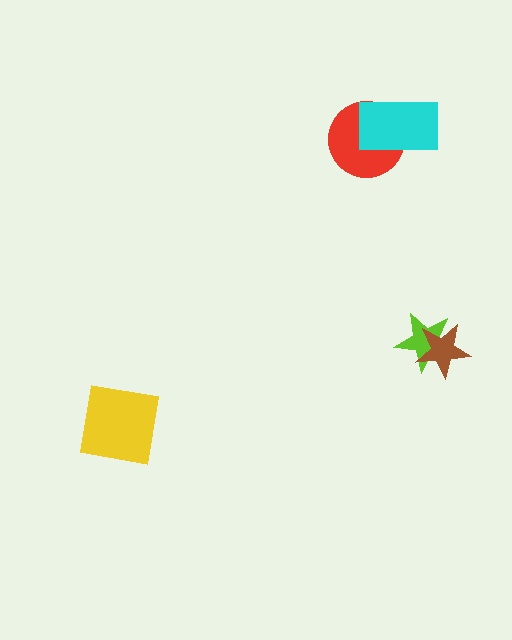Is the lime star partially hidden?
Yes, it is partially covered by another shape.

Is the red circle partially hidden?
Yes, it is partially covered by another shape.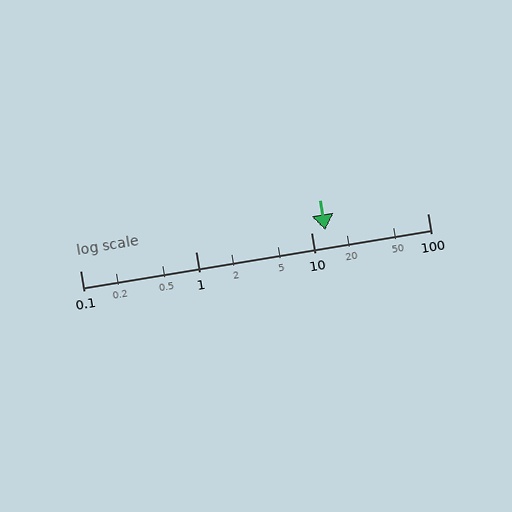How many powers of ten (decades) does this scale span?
The scale spans 3 decades, from 0.1 to 100.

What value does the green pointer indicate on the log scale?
The pointer indicates approximately 13.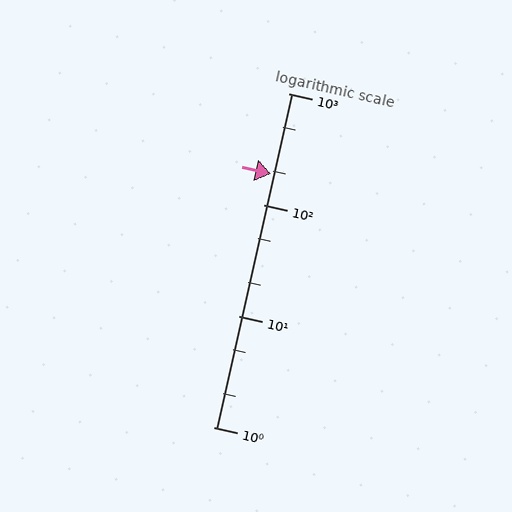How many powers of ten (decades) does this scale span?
The scale spans 3 decades, from 1 to 1000.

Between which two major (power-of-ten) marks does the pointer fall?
The pointer is between 100 and 1000.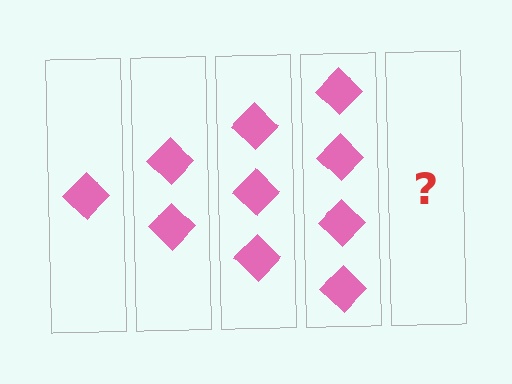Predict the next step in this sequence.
The next step is 5 diamonds.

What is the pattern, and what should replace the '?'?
The pattern is that each step adds one more diamond. The '?' should be 5 diamonds.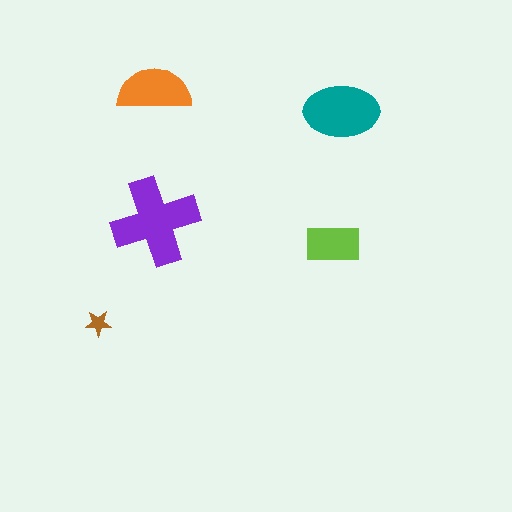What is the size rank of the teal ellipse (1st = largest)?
2nd.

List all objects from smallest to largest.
The brown star, the lime rectangle, the orange semicircle, the teal ellipse, the purple cross.